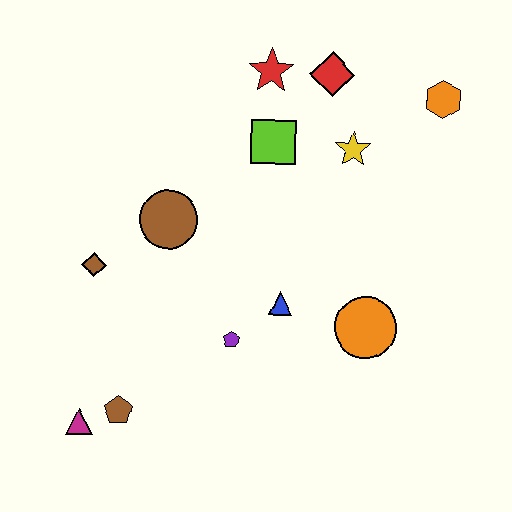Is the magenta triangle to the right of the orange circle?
No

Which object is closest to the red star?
The red diamond is closest to the red star.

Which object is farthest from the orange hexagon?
The magenta triangle is farthest from the orange hexagon.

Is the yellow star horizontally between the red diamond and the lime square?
No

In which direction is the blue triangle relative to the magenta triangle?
The blue triangle is to the right of the magenta triangle.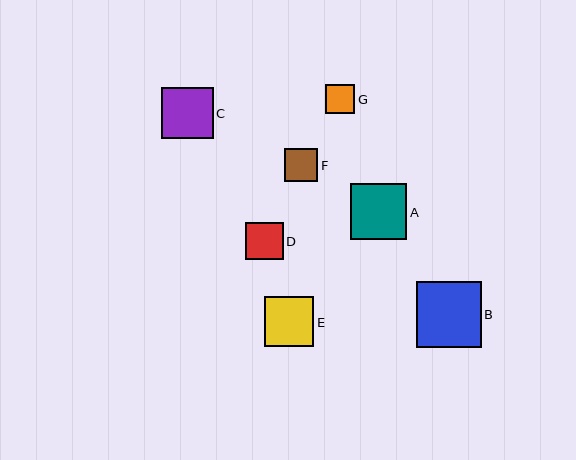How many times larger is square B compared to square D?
Square B is approximately 1.7 times the size of square D.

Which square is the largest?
Square B is the largest with a size of approximately 65 pixels.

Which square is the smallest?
Square G is the smallest with a size of approximately 30 pixels.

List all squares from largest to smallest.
From largest to smallest: B, A, C, E, D, F, G.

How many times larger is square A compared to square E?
Square A is approximately 1.1 times the size of square E.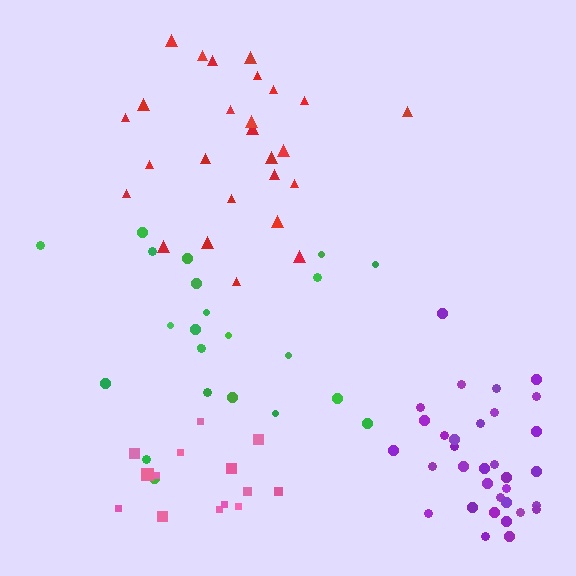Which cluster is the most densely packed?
Pink.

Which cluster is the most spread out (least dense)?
Green.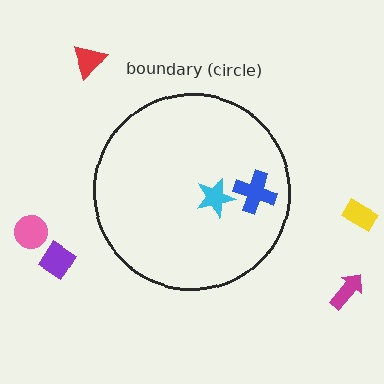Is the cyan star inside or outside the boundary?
Inside.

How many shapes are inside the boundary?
2 inside, 5 outside.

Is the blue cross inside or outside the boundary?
Inside.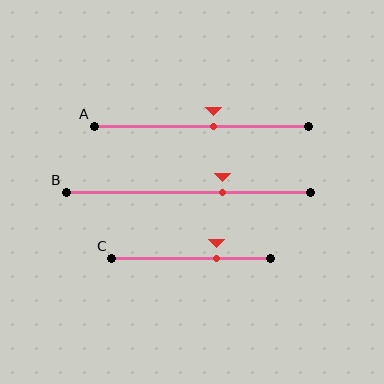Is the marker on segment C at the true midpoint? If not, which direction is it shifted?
No, the marker on segment C is shifted to the right by about 16% of the segment length.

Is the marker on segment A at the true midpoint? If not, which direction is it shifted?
No, the marker on segment A is shifted to the right by about 6% of the segment length.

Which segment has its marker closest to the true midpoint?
Segment A has its marker closest to the true midpoint.